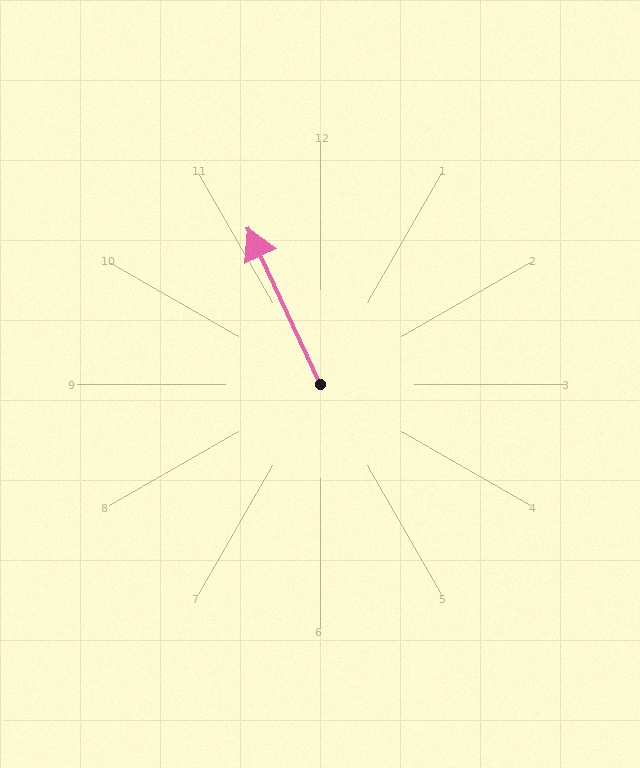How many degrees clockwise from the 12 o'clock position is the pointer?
Approximately 335 degrees.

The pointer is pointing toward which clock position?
Roughly 11 o'clock.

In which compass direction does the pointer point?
Northwest.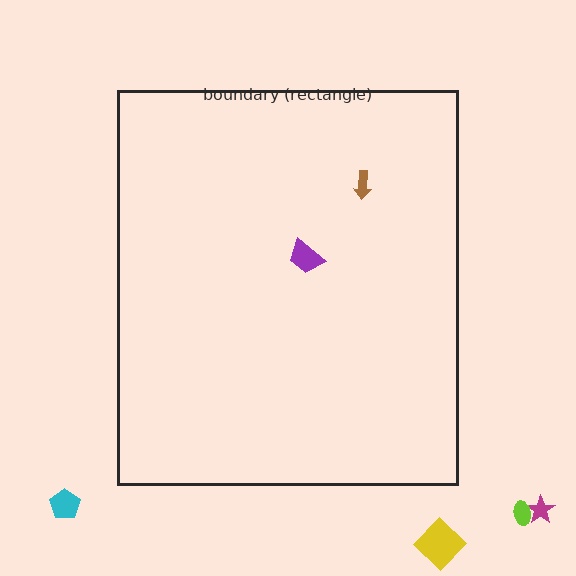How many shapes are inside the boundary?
2 inside, 4 outside.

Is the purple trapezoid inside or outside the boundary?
Inside.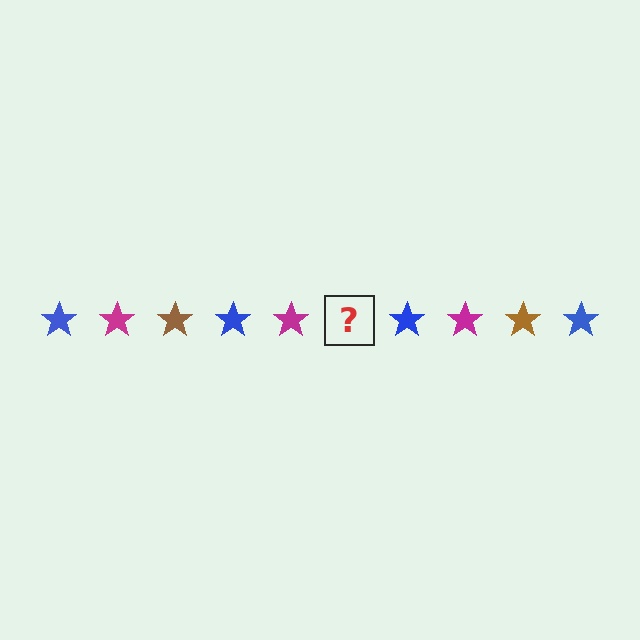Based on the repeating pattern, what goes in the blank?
The blank should be a brown star.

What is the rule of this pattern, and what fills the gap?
The rule is that the pattern cycles through blue, magenta, brown stars. The gap should be filled with a brown star.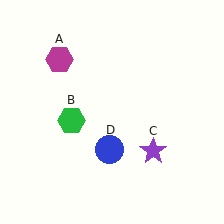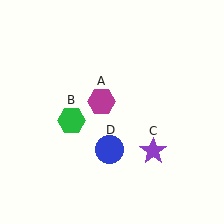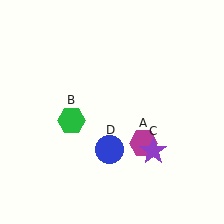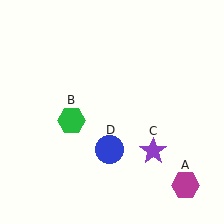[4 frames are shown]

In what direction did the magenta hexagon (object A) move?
The magenta hexagon (object A) moved down and to the right.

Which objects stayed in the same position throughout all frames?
Green hexagon (object B) and purple star (object C) and blue circle (object D) remained stationary.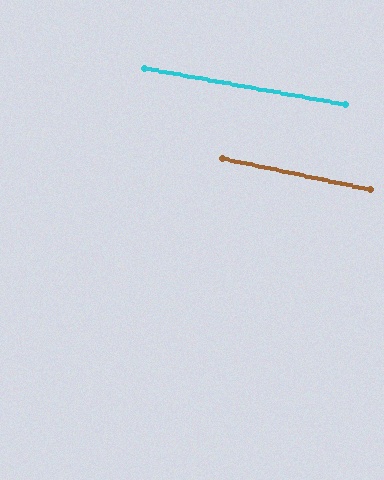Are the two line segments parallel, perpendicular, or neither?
Parallel — their directions differ by only 1.4°.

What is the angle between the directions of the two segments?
Approximately 1 degree.